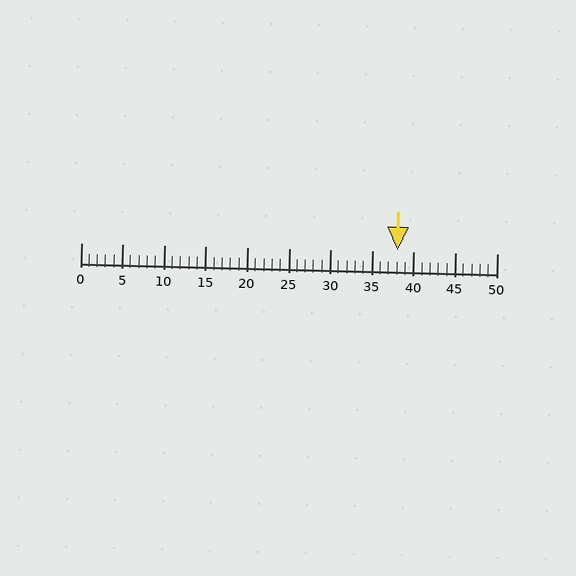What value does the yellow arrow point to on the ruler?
The yellow arrow points to approximately 38.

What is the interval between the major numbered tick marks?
The major tick marks are spaced 5 units apart.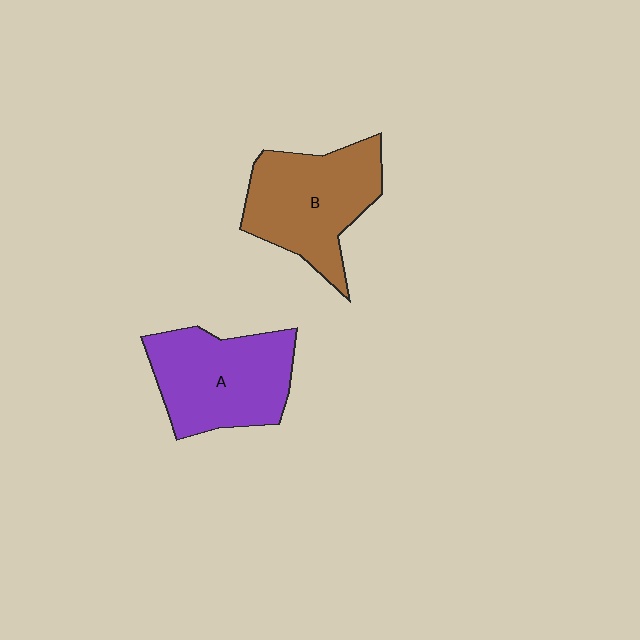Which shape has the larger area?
Shape B (brown).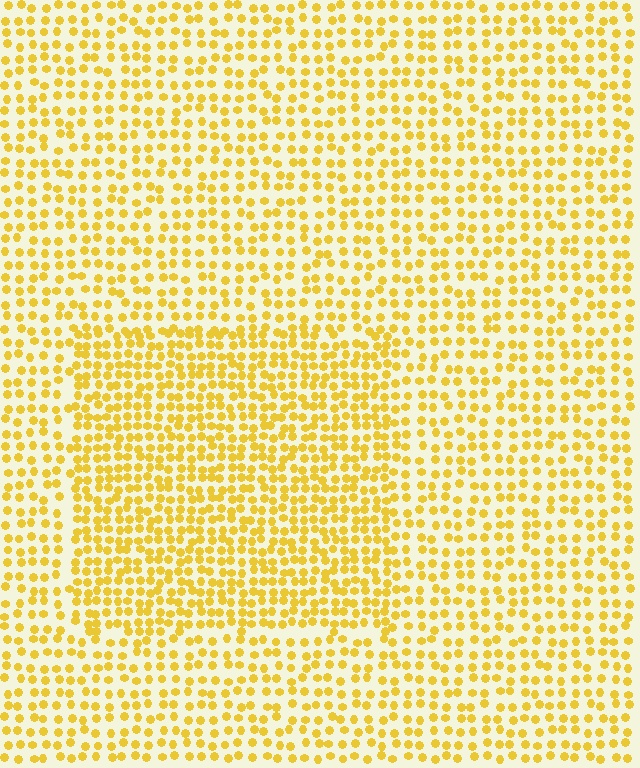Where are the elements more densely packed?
The elements are more densely packed inside the rectangle boundary.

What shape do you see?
I see a rectangle.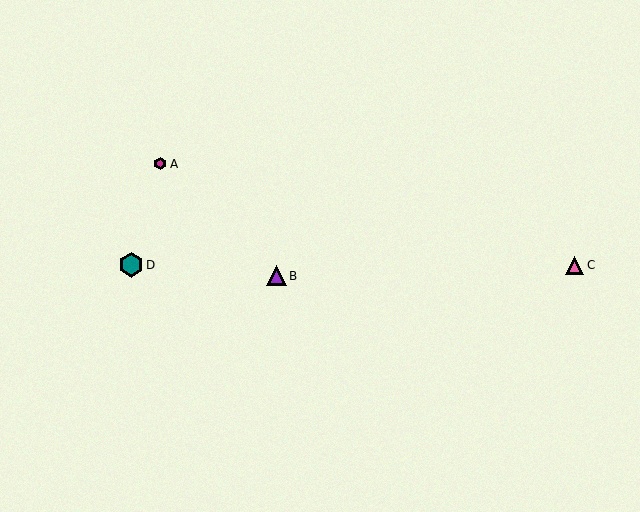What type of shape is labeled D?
Shape D is a teal hexagon.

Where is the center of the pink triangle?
The center of the pink triangle is at (574, 265).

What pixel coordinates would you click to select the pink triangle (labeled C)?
Click at (574, 265) to select the pink triangle C.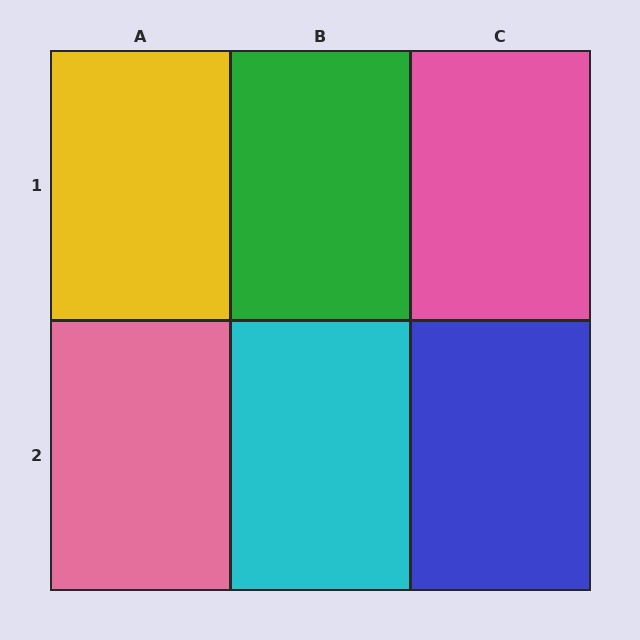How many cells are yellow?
1 cell is yellow.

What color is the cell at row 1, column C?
Pink.